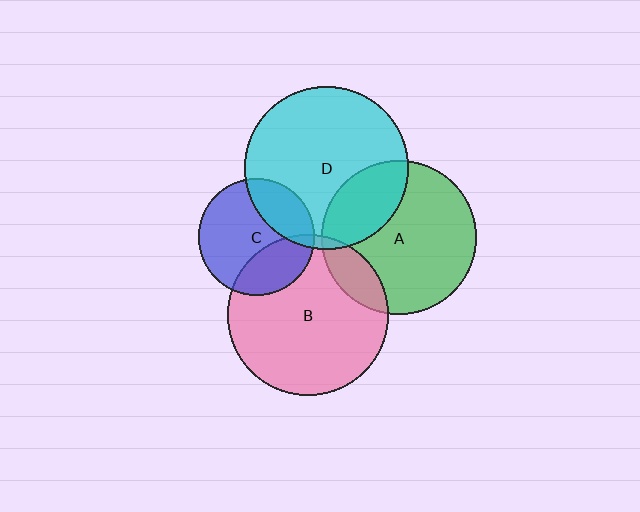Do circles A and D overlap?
Yes.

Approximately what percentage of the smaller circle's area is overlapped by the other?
Approximately 25%.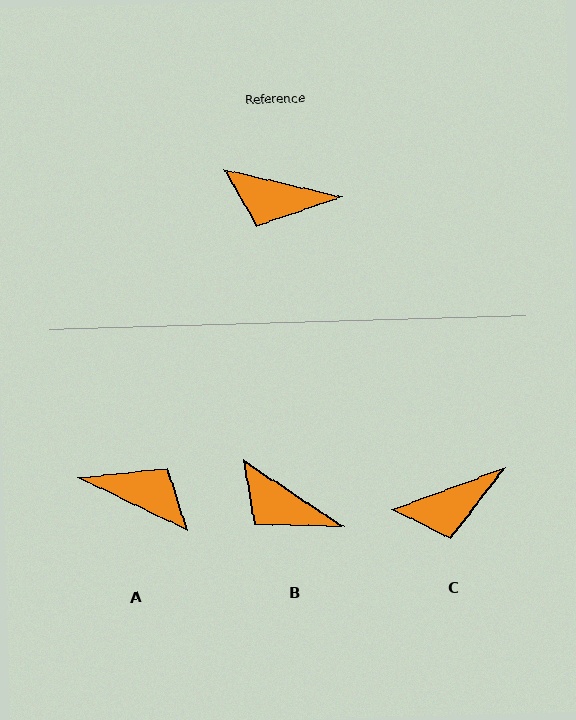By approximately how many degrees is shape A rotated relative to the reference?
Approximately 168 degrees counter-clockwise.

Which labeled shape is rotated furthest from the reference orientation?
A, about 168 degrees away.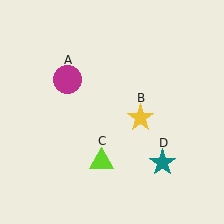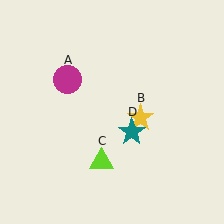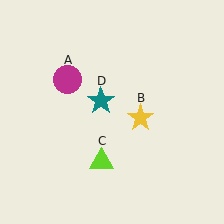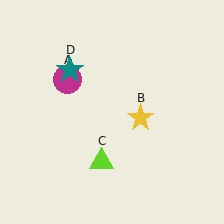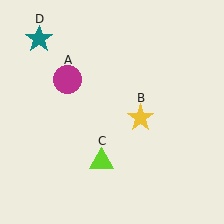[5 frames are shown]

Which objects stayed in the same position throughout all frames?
Magenta circle (object A) and yellow star (object B) and lime triangle (object C) remained stationary.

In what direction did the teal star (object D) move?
The teal star (object D) moved up and to the left.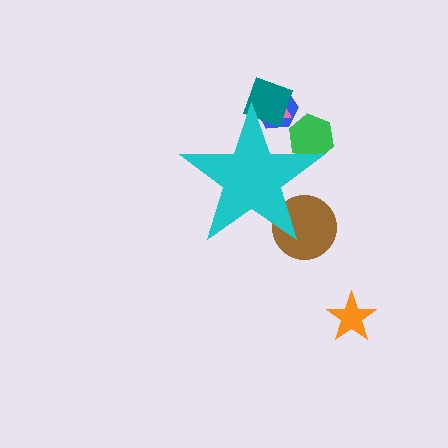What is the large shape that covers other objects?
A cyan star.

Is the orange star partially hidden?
No, the orange star is fully visible.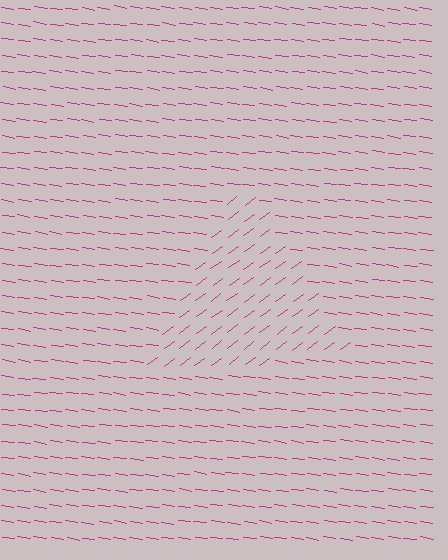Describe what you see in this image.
The image is filled with small magenta line segments. A triangle region in the image has lines oriented differently from the surrounding lines, creating a visible texture boundary.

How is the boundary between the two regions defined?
The boundary is defined purely by a change in line orientation (approximately 45 degrees difference). All lines are the same color and thickness.